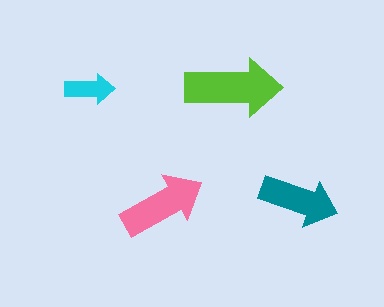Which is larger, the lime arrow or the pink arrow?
The lime one.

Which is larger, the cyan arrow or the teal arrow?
The teal one.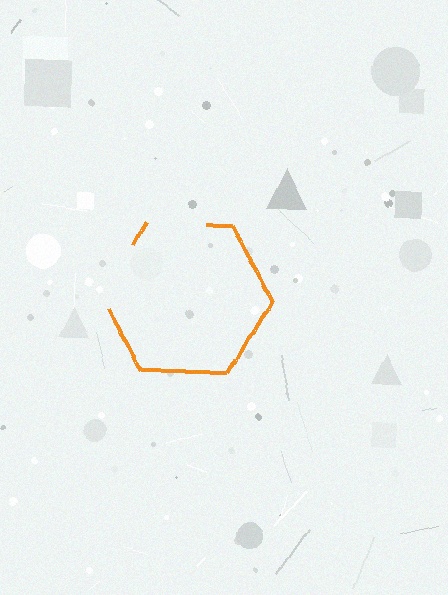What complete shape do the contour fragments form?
The contour fragments form a hexagon.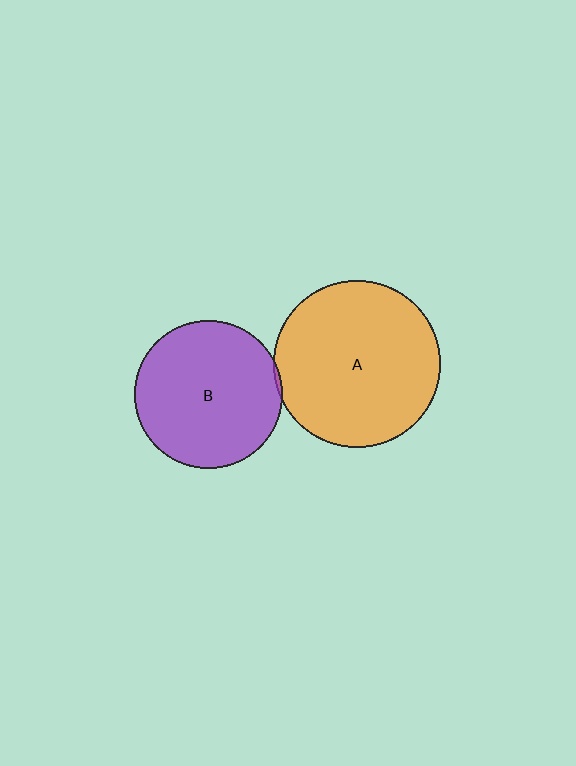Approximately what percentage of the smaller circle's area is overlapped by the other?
Approximately 5%.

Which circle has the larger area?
Circle A (orange).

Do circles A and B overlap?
Yes.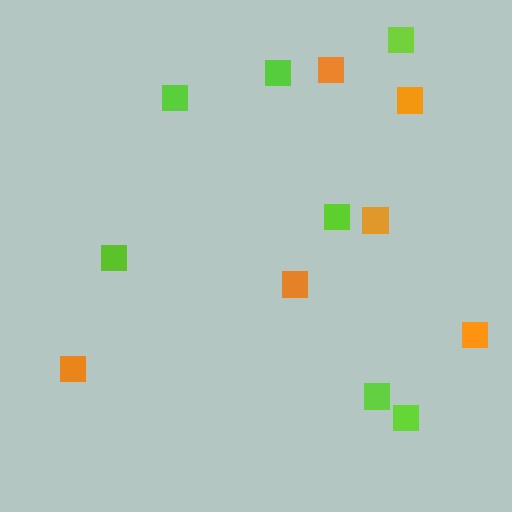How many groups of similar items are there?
There are 2 groups: one group of orange squares (6) and one group of lime squares (7).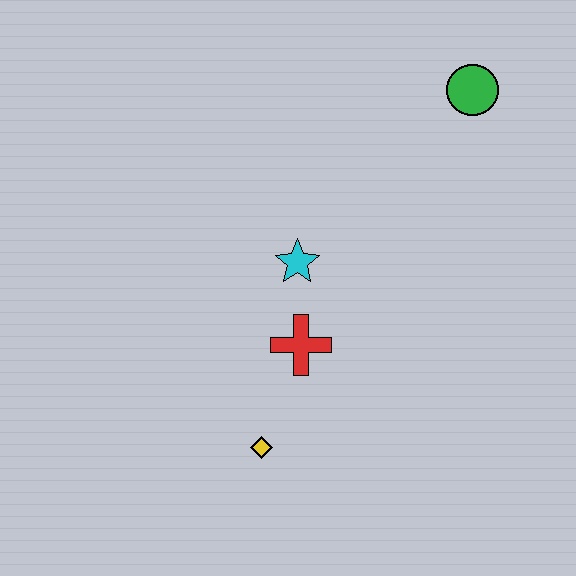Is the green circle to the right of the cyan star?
Yes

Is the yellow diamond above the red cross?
No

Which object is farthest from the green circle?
The yellow diamond is farthest from the green circle.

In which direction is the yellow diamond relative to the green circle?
The yellow diamond is below the green circle.